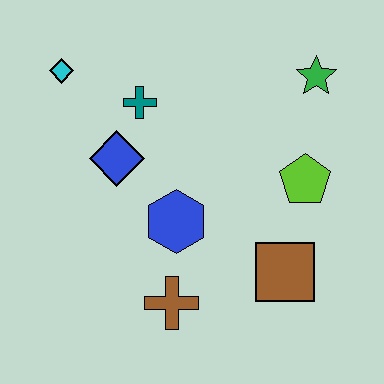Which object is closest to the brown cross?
The blue hexagon is closest to the brown cross.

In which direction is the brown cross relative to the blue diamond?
The brown cross is below the blue diamond.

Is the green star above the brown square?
Yes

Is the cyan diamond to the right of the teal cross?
No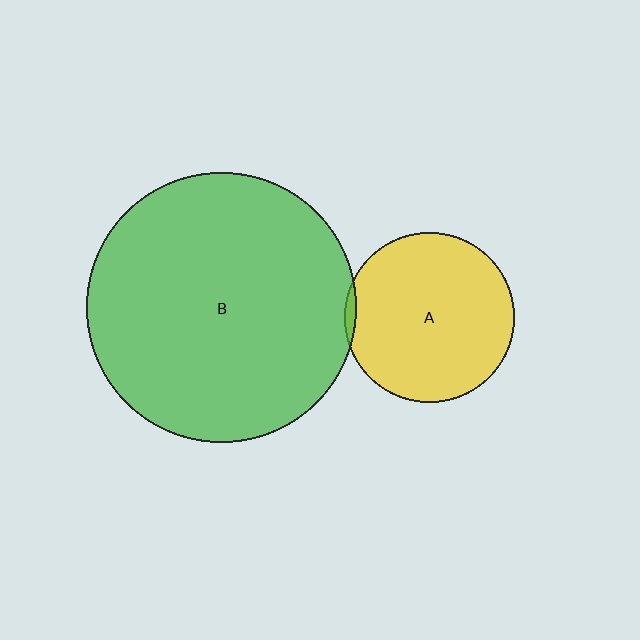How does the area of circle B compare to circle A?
Approximately 2.5 times.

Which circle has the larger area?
Circle B (green).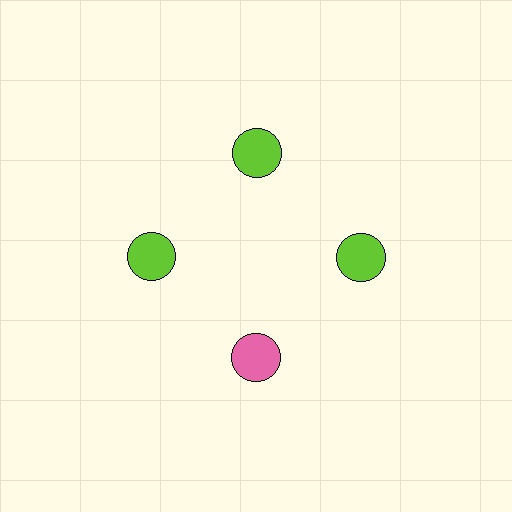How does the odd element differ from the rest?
It has a different color: pink instead of lime.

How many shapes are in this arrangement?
There are 4 shapes arranged in a ring pattern.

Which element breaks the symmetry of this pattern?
The pink circle at roughly the 6 o'clock position breaks the symmetry. All other shapes are lime circles.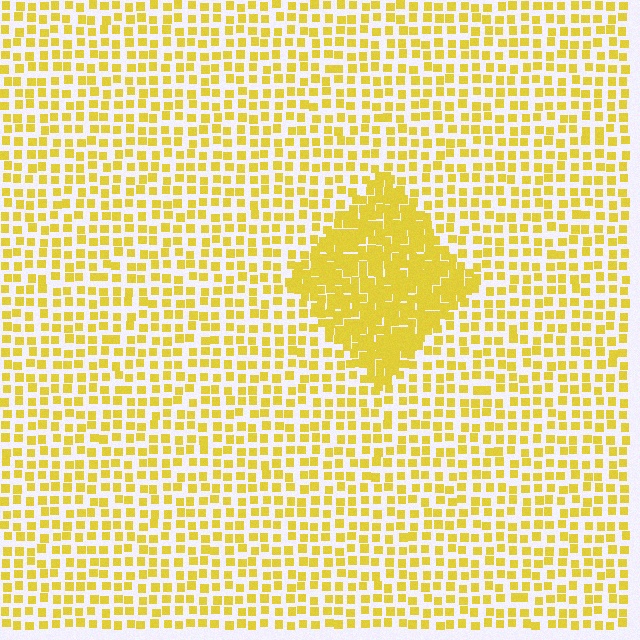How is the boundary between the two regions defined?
The boundary is defined by a change in element density (approximately 2.3x ratio). All elements are the same color, size, and shape.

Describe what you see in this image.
The image contains small yellow elements arranged at two different densities. A diamond-shaped region is visible where the elements are more densely packed than the surrounding area.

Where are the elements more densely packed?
The elements are more densely packed inside the diamond boundary.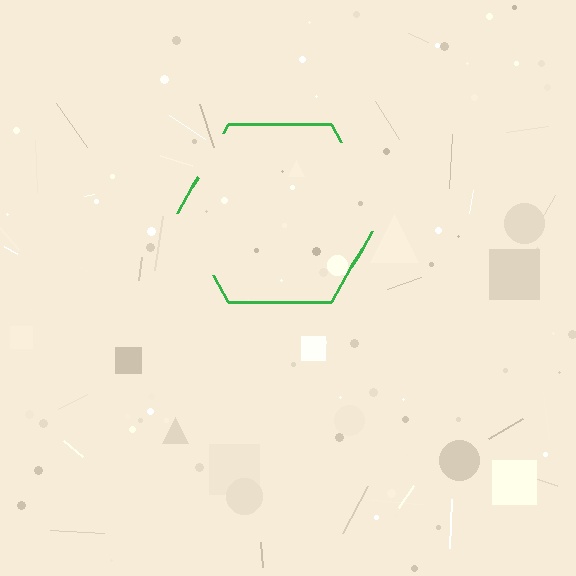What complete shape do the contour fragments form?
The contour fragments form a hexagon.